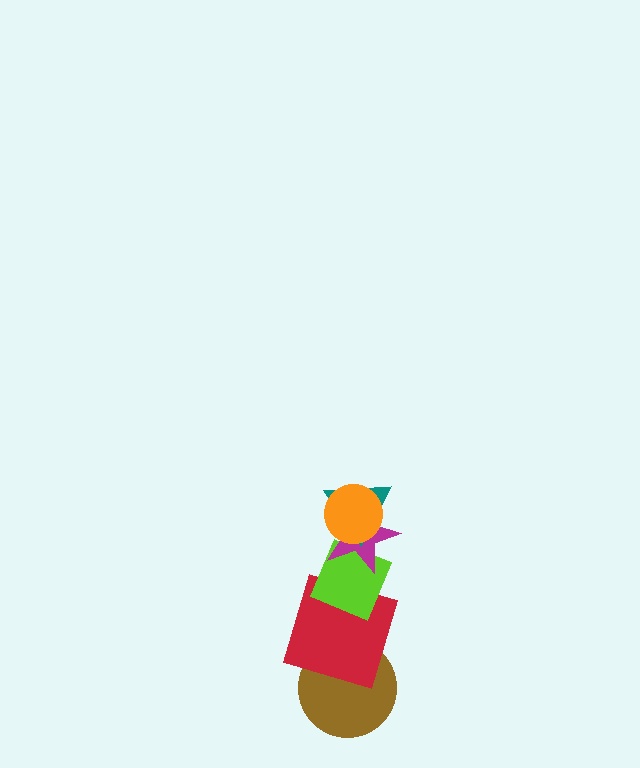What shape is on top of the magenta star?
The teal triangle is on top of the magenta star.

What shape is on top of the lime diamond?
The magenta star is on top of the lime diamond.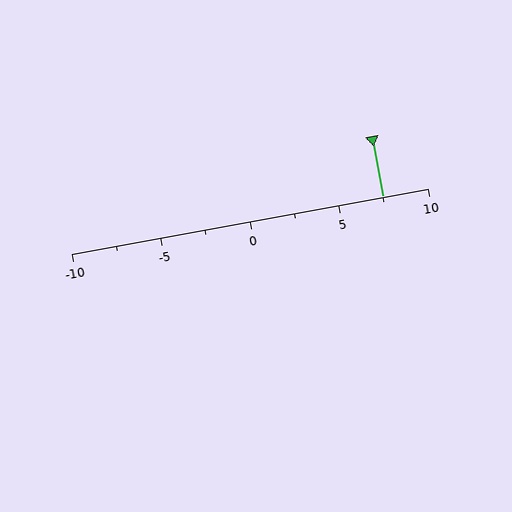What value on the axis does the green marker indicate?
The marker indicates approximately 7.5.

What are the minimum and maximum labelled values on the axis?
The axis runs from -10 to 10.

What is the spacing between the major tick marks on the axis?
The major ticks are spaced 5 apart.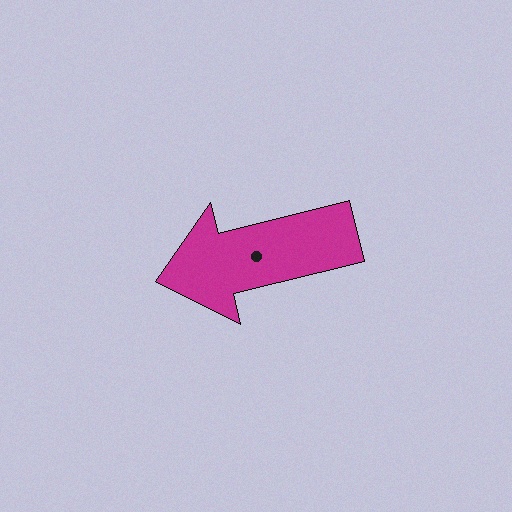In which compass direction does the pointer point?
West.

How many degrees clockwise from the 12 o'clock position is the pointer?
Approximately 256 degrees.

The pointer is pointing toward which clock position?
Roughly 9 o'clock.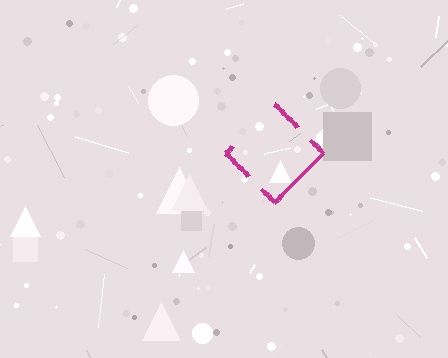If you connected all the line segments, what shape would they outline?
They would outline a diamond.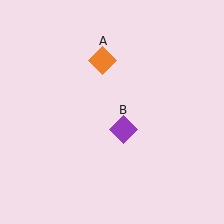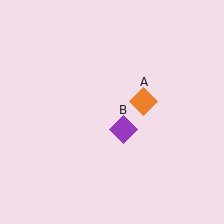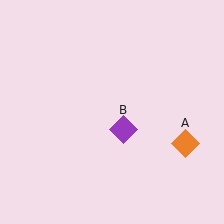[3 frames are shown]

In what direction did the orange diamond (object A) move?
The orange diamond (object A) moved down and to the right.